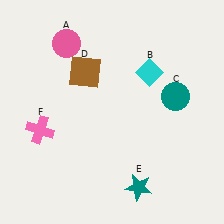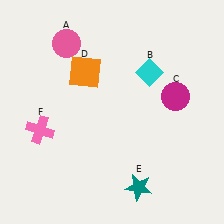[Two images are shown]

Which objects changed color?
C changed from teal to magenta. D changed from brown to orange.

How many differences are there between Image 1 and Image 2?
There are 2 differences between the two images.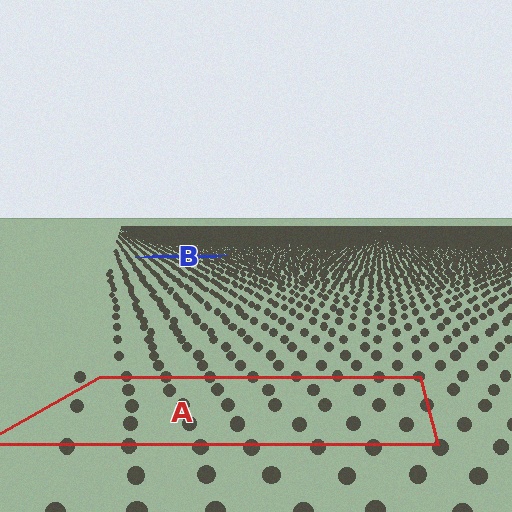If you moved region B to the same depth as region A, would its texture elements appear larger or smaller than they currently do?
They would appear larger. At a closer depth, the same texture elements are projected at a bigger on-screen size.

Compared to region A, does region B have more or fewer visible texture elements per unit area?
Region B has more texture elements per unit area — they are packed more densely because it is farther away.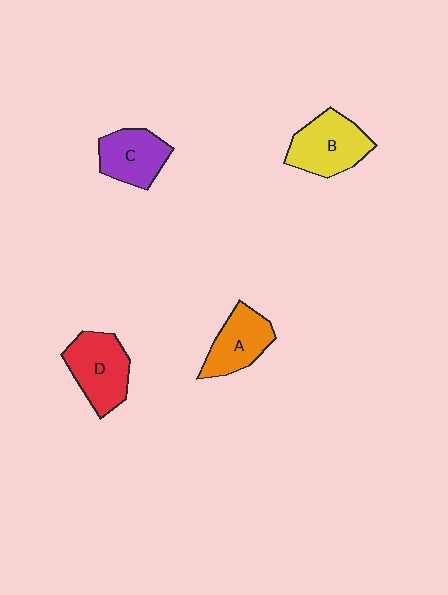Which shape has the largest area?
Shape B (yellow).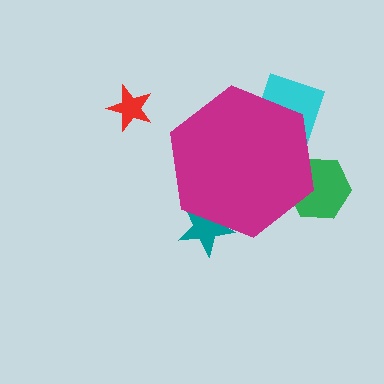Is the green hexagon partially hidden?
Yes, the green hexagon is partially hidden behind the magenta hexagon.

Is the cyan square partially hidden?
Yes, the cyan square is partially hidden behind the magenta hexagon.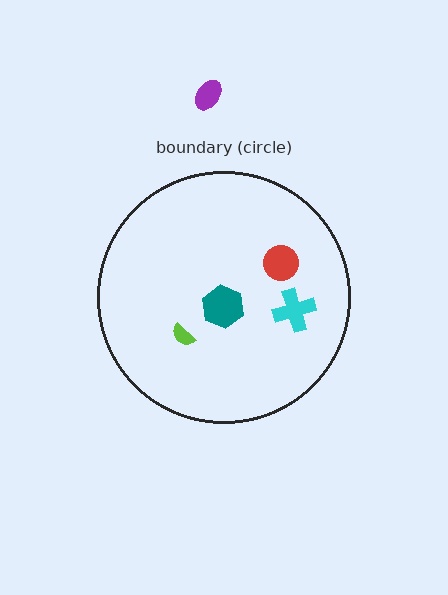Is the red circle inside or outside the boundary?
Inside.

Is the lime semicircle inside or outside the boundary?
Inside.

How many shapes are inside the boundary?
4 inside, 1 outside.